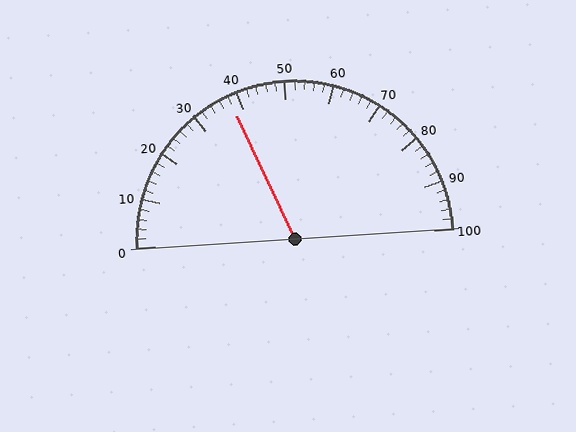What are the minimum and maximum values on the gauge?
The gauge ranges from 0 to 100.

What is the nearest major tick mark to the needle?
The nearest major tick mark is 40.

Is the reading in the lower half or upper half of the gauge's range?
The reading is in the lower half of the range (0 to 100).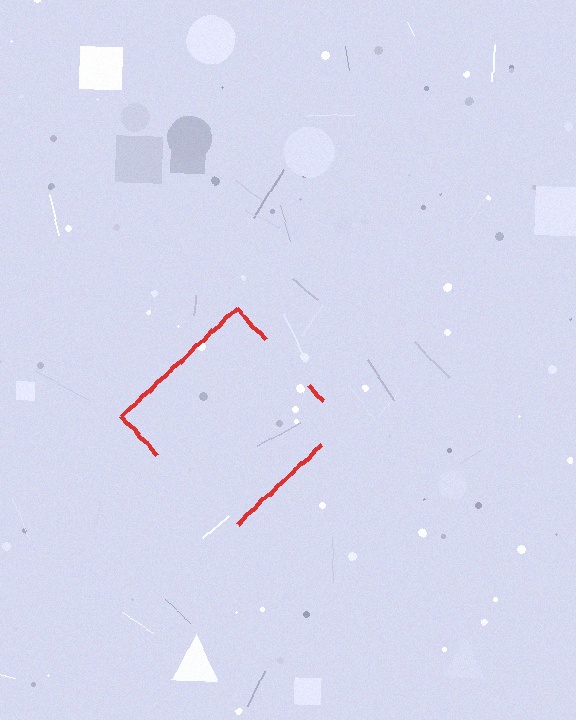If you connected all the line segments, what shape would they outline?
They would outline a diamond.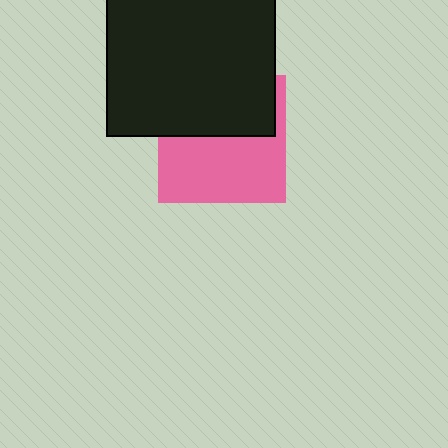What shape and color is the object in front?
The object in front is a black square.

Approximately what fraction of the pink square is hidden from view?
Roughly 45% of the pink square is hidden behind the black square.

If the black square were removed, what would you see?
You would see the complete pink square.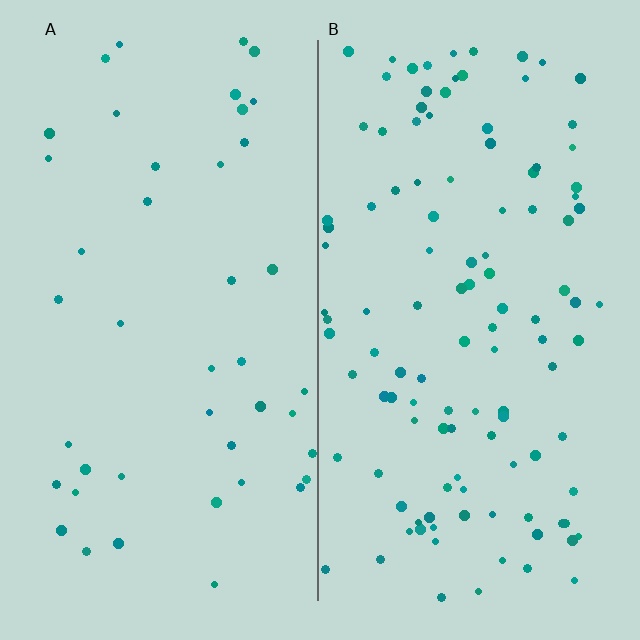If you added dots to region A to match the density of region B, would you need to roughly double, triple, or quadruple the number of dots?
Approximately triple.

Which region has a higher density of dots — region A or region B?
B (the right).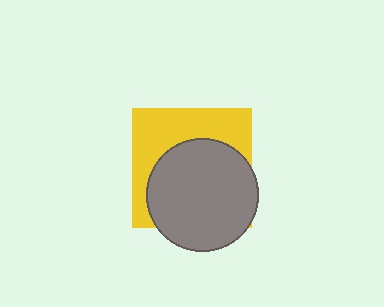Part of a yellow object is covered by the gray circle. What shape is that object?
It is a square.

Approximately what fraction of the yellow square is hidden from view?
Roughly 57% of the yellow square is hidden behind the gray circle.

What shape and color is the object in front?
The object in front is a gray circle.